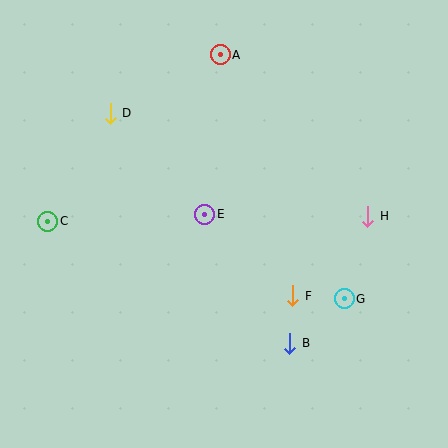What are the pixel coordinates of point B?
Point B is at (290, 343).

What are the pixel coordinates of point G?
Point G is at (344, 299).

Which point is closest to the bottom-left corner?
Point C is closest to the bottom-left corner.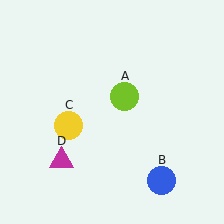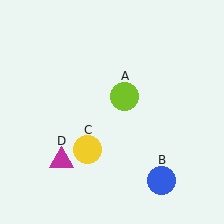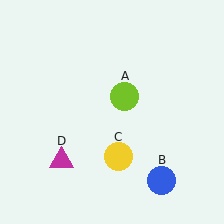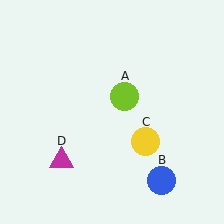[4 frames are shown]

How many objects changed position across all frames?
1 object changed position: yellow circle (object C).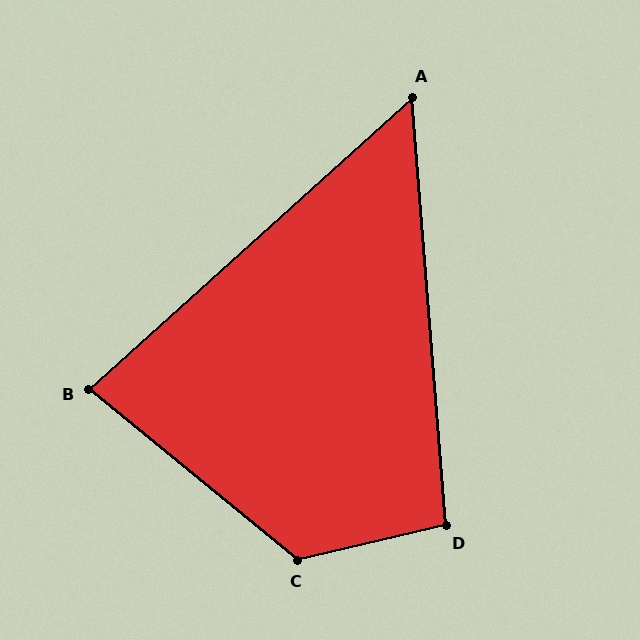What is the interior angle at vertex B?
Approximately 81 degrees (acute).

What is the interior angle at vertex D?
Approximately 99 degrees (obtuse).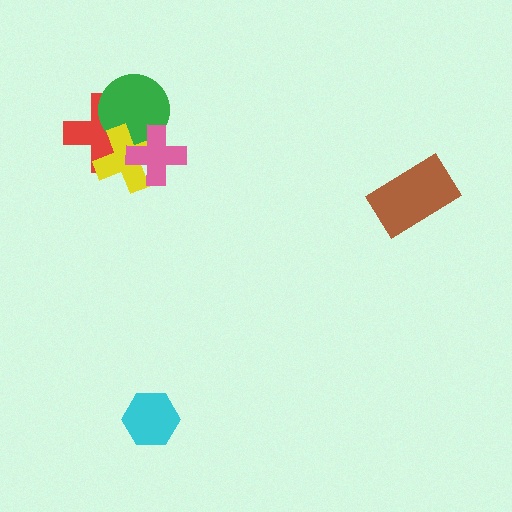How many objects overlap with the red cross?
3 objects overlap with the red cross.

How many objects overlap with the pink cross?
3 objects overlap with the pink cross.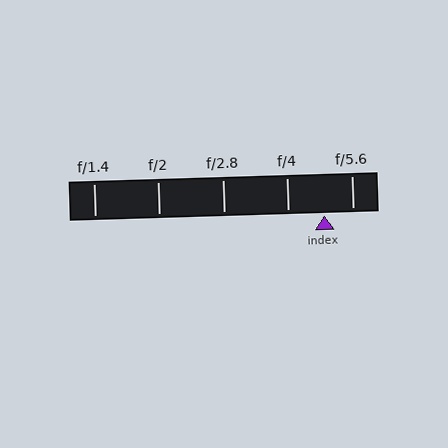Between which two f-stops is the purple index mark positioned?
The index mark is between f/4 and f/5.6.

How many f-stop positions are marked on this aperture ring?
There are 5 f-stop positions marked.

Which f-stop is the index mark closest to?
The index mark is closest to f/5.6.